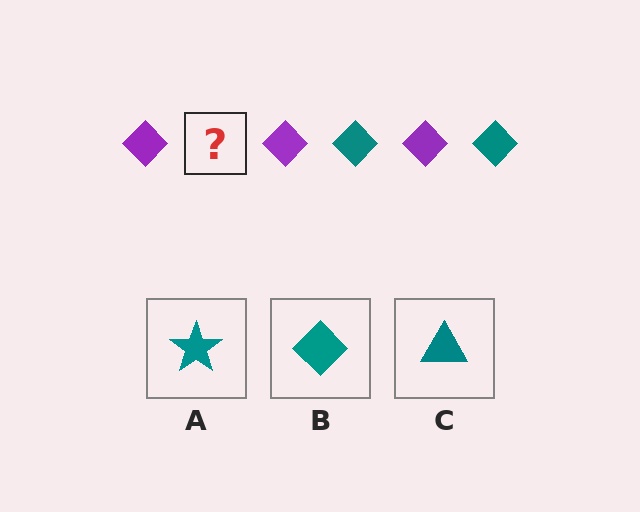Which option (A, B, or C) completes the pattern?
B.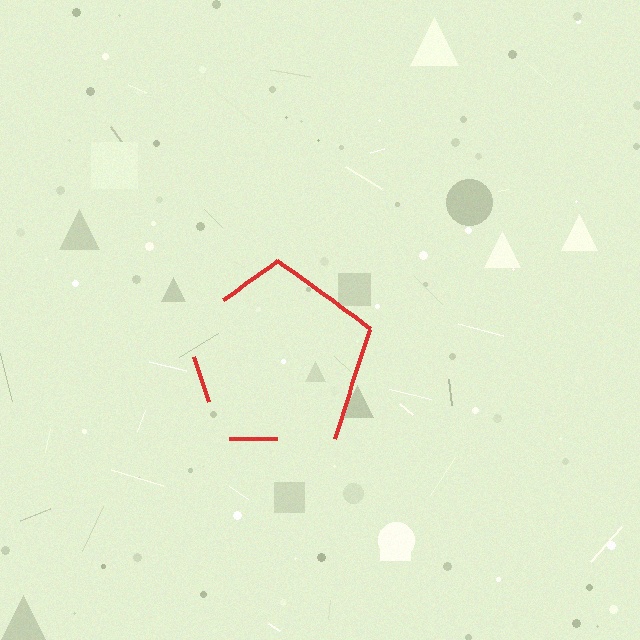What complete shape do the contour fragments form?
The contour fragments form a pentagon.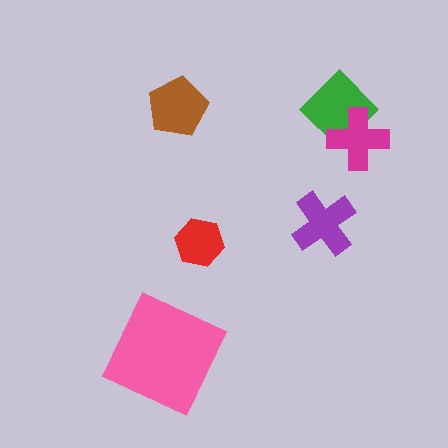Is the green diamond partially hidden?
Yes, it is partially covered by another shape.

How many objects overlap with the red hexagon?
0 objects overlap with the red hexagon.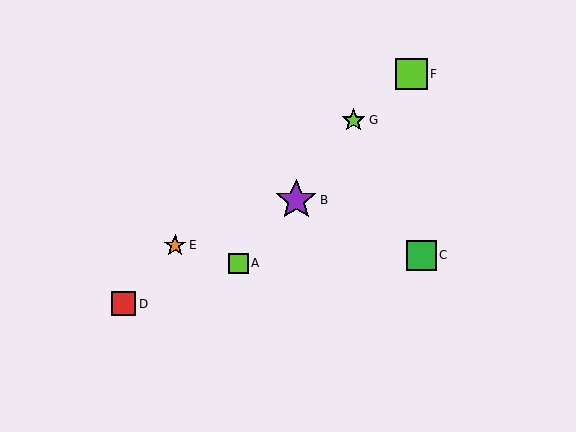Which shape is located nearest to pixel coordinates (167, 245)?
The orange star (labeled E) at (175, 245) is nearest to that location.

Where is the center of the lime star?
The center of the lime star is at (354, 120).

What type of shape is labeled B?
Shape B is a purple star.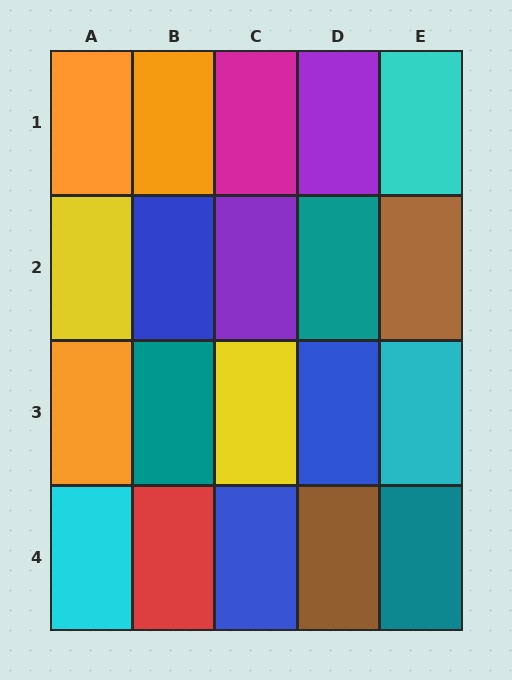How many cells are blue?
3 cells are blue.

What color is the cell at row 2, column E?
Brown.